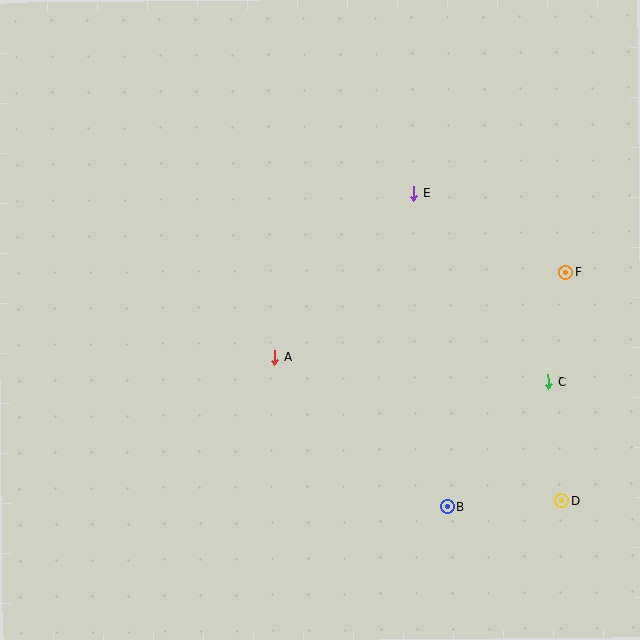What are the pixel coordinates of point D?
Point D is at (561, 501).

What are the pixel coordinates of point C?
Point C is at (548, 382).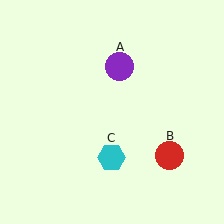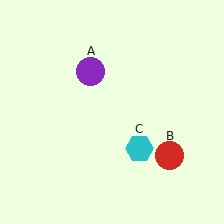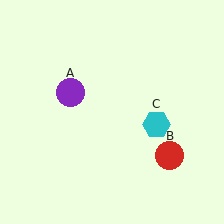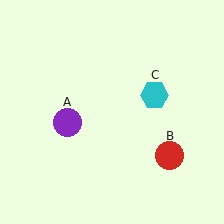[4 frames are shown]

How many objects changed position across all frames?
2 objects changed position: purple circle (object A), cyan hexagon (object C).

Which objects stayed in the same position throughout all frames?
Red circle (object B) remained stationary.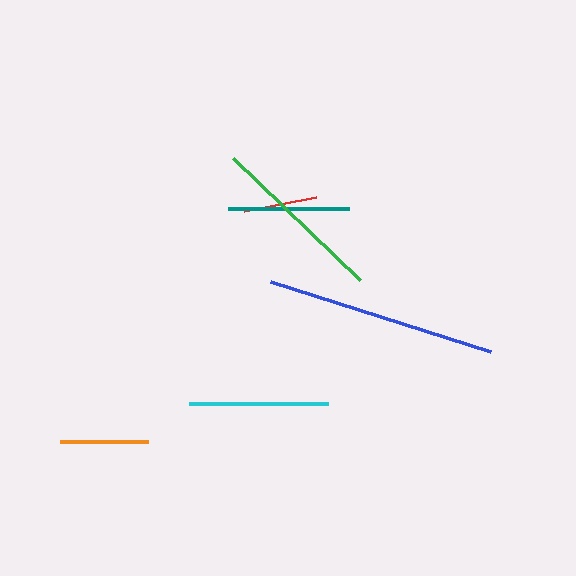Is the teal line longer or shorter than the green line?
The green line is longer than the teal line.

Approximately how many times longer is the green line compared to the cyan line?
The green line is approximately 1.3 times the length of the cyan line.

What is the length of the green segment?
The green segment is approximately 176 pixels long.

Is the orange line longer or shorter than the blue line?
The blue line is longer than the orange line.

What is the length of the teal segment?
The teal segment is approximately 121 pixels long.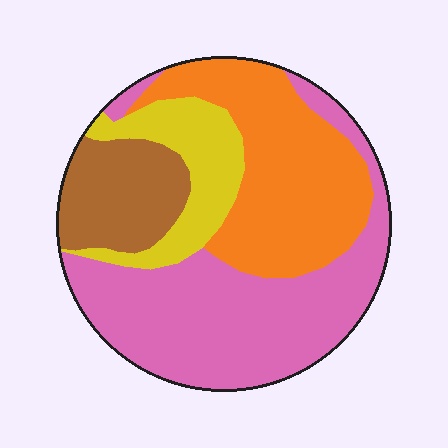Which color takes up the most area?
Pink, at roughly 40%.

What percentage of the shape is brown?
Brown covers roughly 15% of the shape.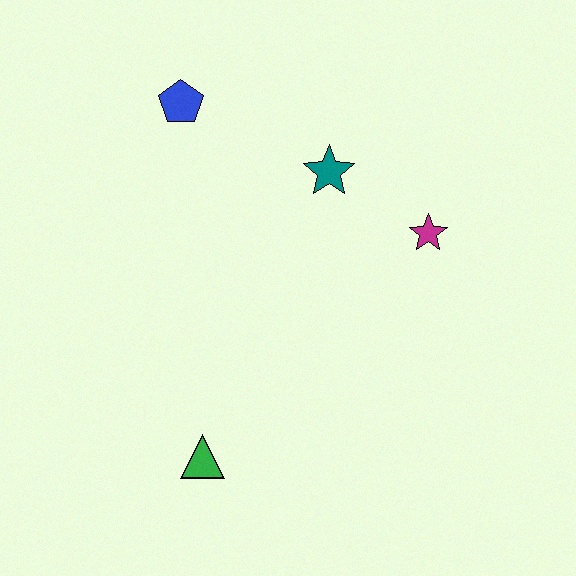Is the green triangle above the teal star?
No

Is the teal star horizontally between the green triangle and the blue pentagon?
No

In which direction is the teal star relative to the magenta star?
The teal star is to the left of the magenta star.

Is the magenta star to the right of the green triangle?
Yes